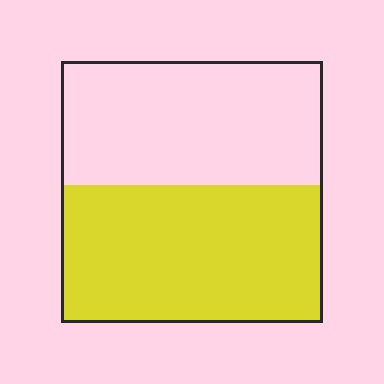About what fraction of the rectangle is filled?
About one half (1/2).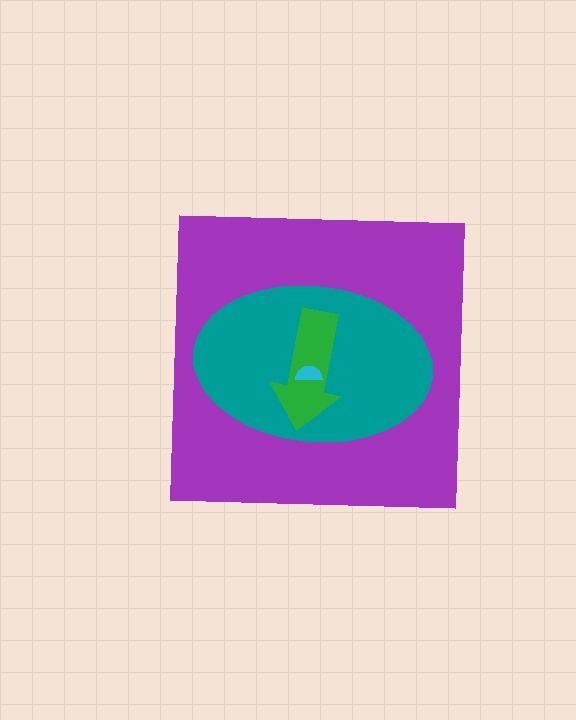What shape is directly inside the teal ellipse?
The green arrow.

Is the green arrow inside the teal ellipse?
Yes.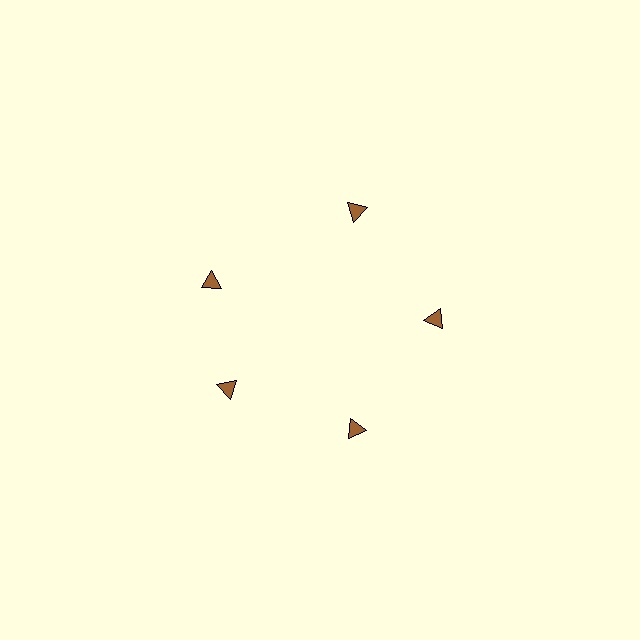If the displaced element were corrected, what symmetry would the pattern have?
It would have 5-fold rotational symmetry — the pattern would map onto itself every 72 degrees.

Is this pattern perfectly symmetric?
No. The 5 brown triangles are arranged in a ring, but one element near the 10 o'clock position is rotated out of alignment along the ring, breaking the 5-fold rotational symmetry.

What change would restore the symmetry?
The symmetry would be restored by rotating it back into even spacing with its neighbors so that all 5 triangles sit at equal angles and equal distance from the center.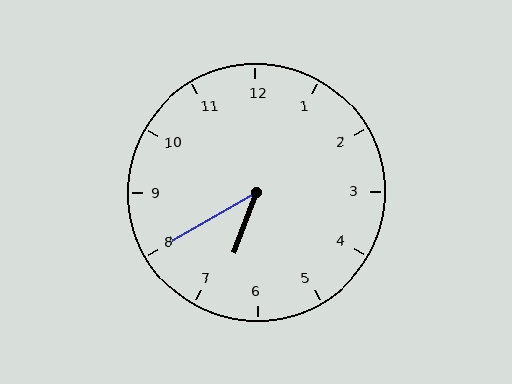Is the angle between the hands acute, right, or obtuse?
It is acute.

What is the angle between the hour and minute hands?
Approximately 40 degrees.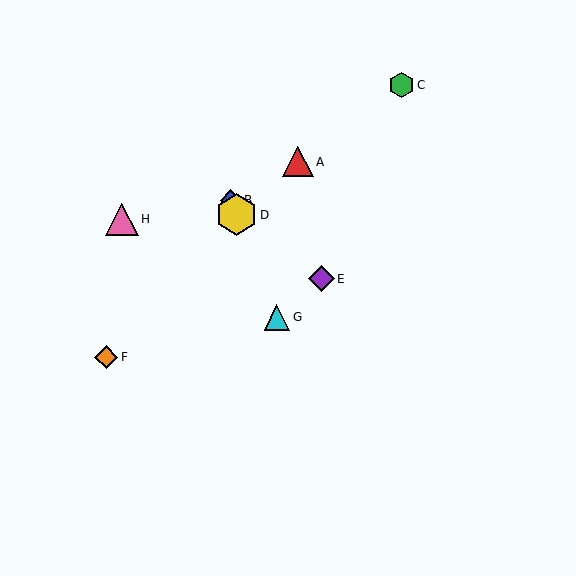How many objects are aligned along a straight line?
3 objects (B, D, G) are aligned along a straight line.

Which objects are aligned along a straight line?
Objects B, D, G are aligned along a straight line.